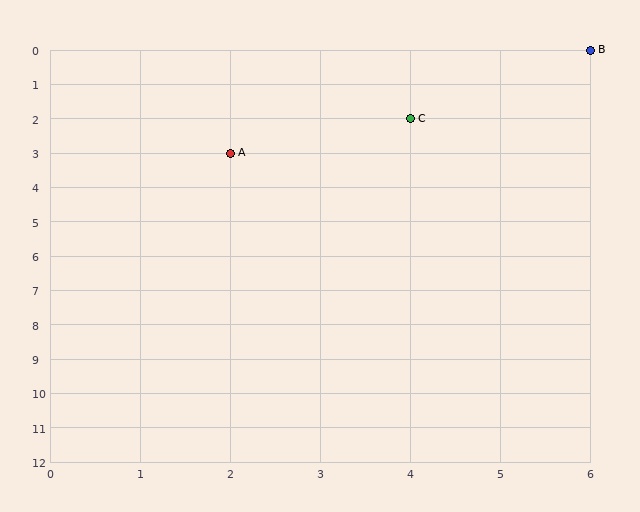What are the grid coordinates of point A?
Point A is at grid coordinates (2, 3).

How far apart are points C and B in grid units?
Points C and B are 2 columns and 2 rows apart (about 2.8 grid units diagonally).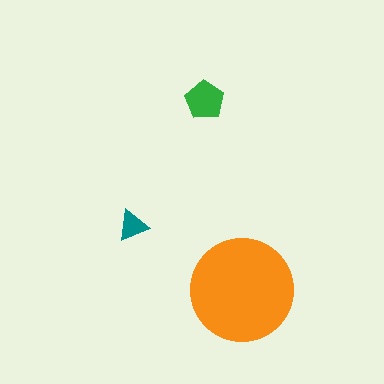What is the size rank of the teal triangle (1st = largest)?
3rd.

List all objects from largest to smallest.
The orange circle, the green pentagon, the teal triangle.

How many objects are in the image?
There are 3 objects in the image.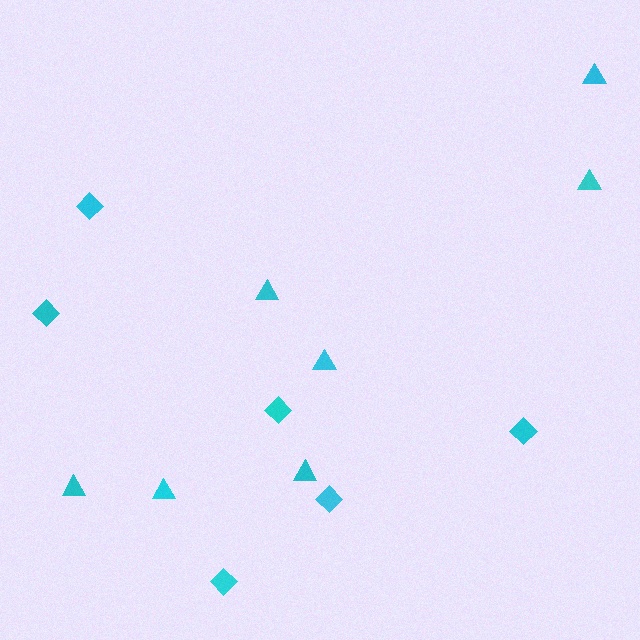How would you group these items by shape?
There are 2 groups: one group of triangles (7) and one group of diamonds (6).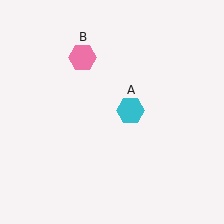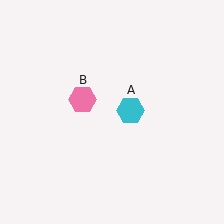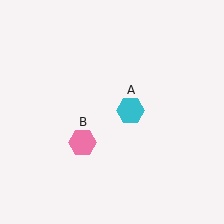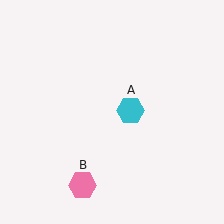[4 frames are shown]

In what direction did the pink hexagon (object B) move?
The pink hexagon (object B) moved down.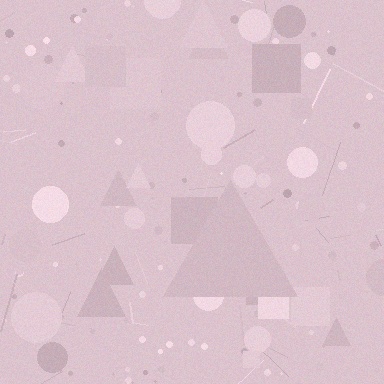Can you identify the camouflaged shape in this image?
The camouflaged shape is a triangle.